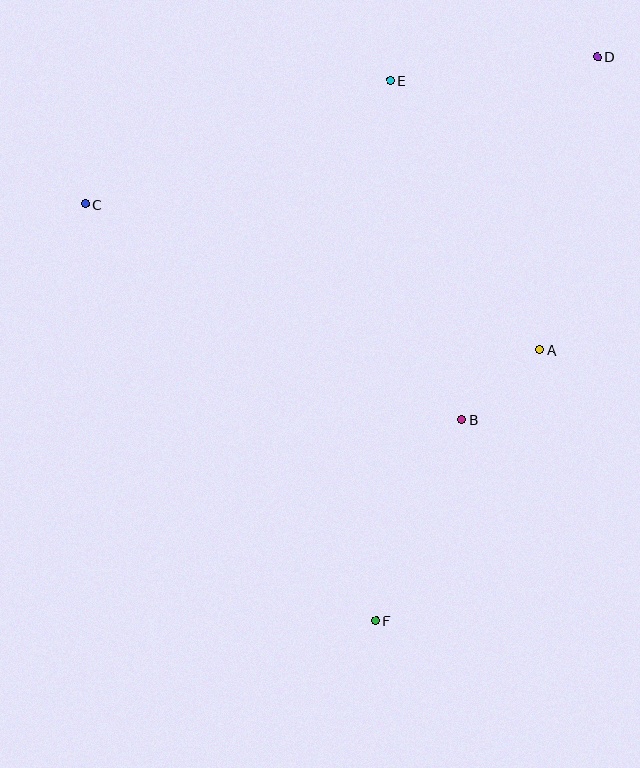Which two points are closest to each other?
Points A and B are closest to each other.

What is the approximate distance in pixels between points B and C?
The distance between B and C is approximately 434 pixels.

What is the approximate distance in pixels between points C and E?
The distance between C and E is approximately 329 pixels.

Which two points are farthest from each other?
Points D and F are farthest from each other.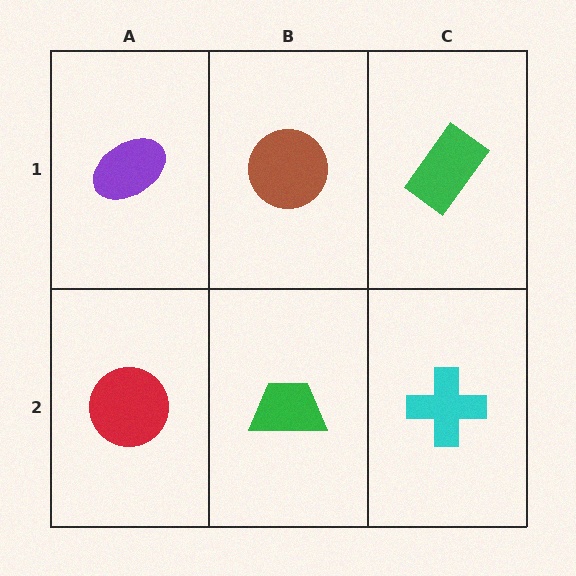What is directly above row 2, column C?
A green rectangle.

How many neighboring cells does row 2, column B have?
3.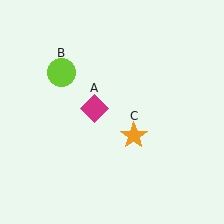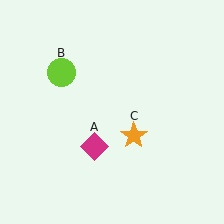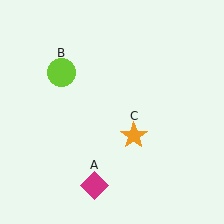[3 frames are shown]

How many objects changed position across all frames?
1 object changed position: magenta diamond (object A).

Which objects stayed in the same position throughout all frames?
Lime circle (object B) and orange star (object C) remained stationary.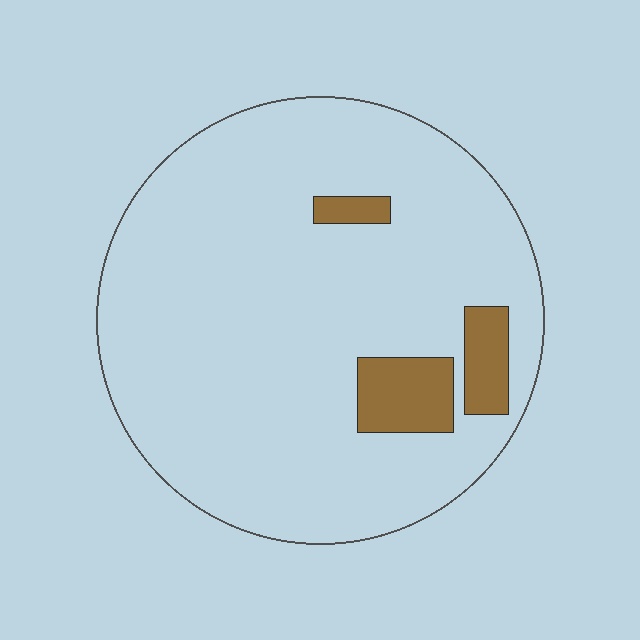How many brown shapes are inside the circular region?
3.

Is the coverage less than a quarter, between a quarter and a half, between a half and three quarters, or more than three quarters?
Less than a quarter.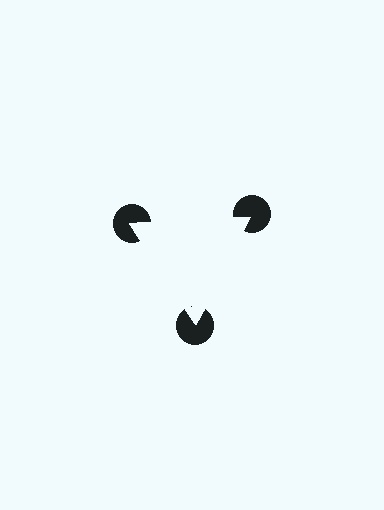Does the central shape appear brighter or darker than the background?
It typically appears slightly brighter than the background, even though no actual brightness change is drawn.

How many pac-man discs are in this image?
There are 3 — one at each vertex of the illusory triangle.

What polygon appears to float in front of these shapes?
An illusory triangle — its edges are inferred from the aligned wedge cuts in the pac-man discs, not physically drawn.